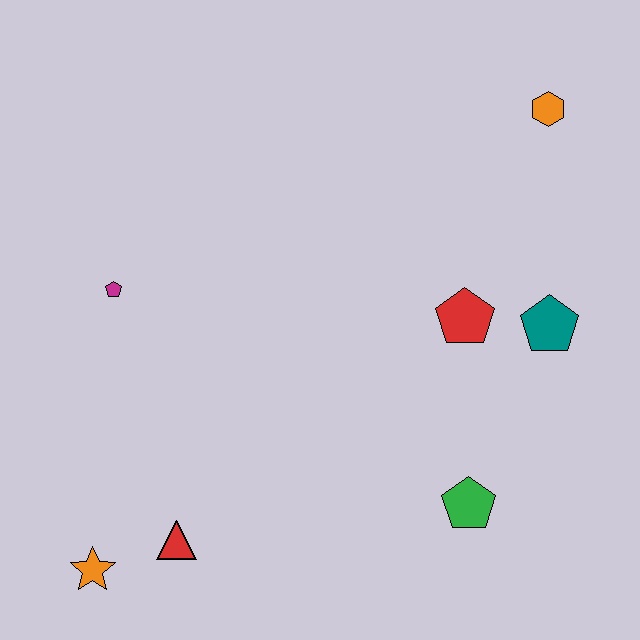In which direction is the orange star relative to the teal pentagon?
The orange star is to the left of the teal pentagon.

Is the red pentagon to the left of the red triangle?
No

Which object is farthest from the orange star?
The orange hexagon is farthest from the orange star.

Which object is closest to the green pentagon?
The red pentagon is closest to the green pentagon.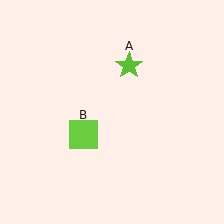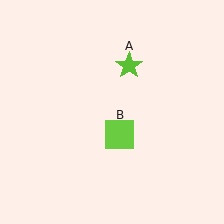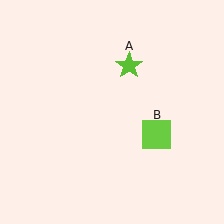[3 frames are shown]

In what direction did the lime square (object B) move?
The lime square (object B) moved right.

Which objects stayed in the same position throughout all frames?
Lime star (object A) remained stationary.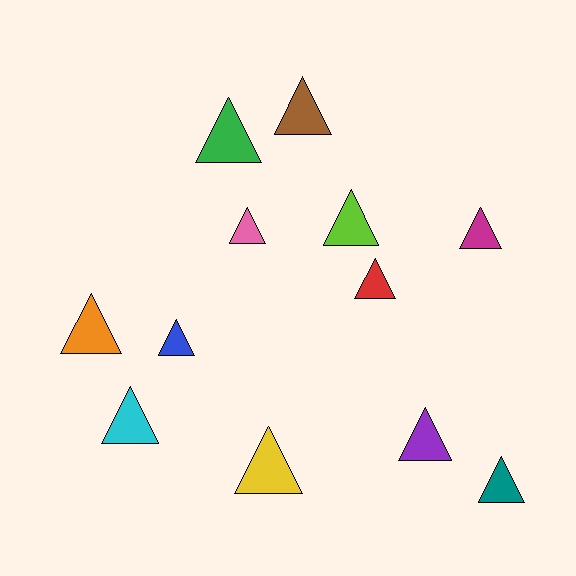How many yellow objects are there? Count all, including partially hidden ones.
There is 1 yellow object.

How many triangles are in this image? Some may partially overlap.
There are 12 triangles.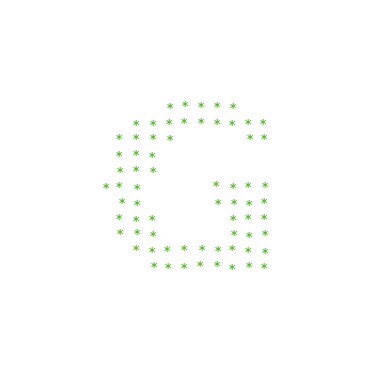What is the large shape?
The large shape is the letter G.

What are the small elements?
The small elements are asterisks.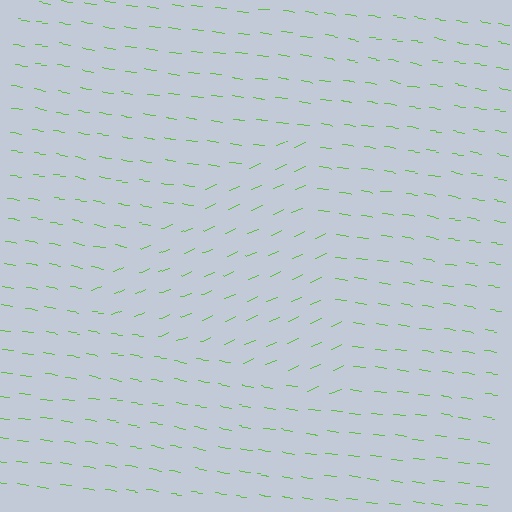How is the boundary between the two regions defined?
The boundary is defined purely by a change in line orientation (approximately 31 degrees difference). All lines are the same color and thickness.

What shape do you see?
I see a triangle.